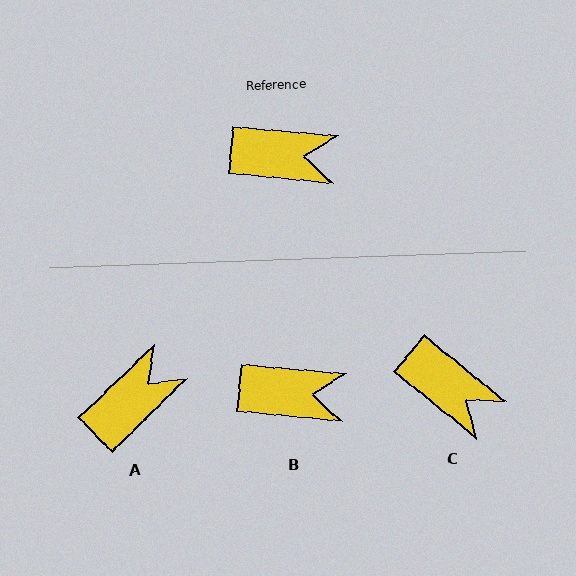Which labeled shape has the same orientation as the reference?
B.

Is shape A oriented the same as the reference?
No, it is off by about 50 degrees.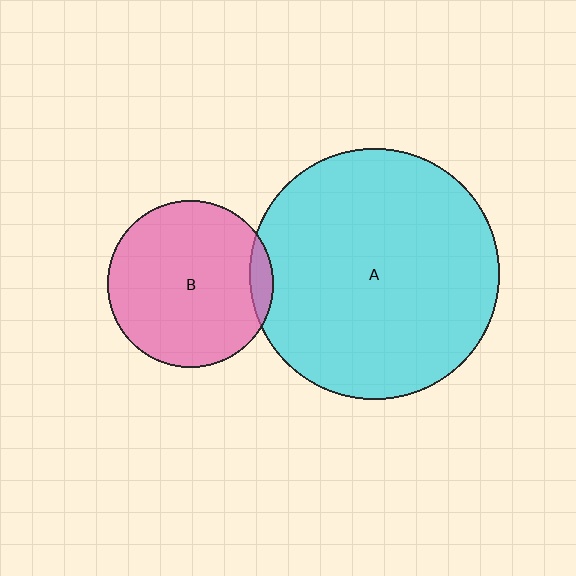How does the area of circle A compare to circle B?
Approximately 2.3 times.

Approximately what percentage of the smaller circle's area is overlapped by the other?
Approximately 5%.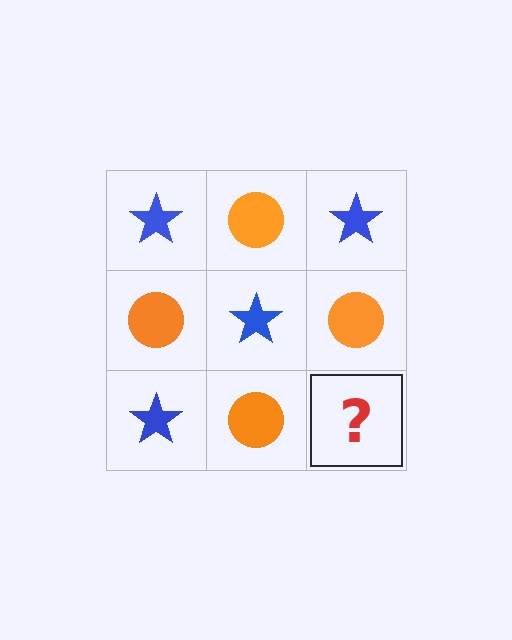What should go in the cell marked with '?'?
The missing cell should contain a blue star.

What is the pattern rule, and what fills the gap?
The rule is that it alternates blue star and orange circle in a checkerboard pattern. The gap should be filled with a blue star.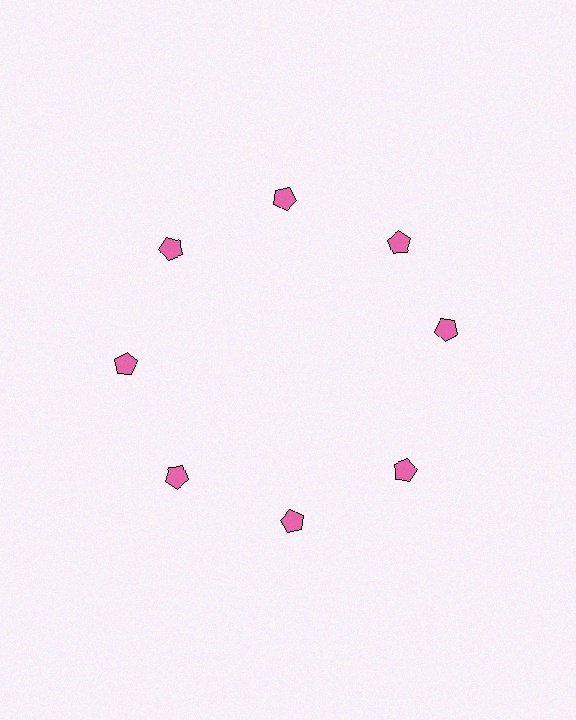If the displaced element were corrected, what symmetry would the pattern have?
It would have 8-fold rotational symmetry — the pattern would map onto itself every 45 degrees.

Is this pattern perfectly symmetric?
No. The 8 pink pentagons are arranged in a ring, but one element near the 3 o'clock position is rotated out of alignment along the ring, breaking the 8-fold rotational symmetry.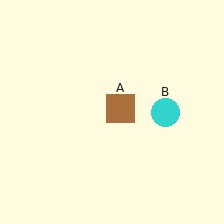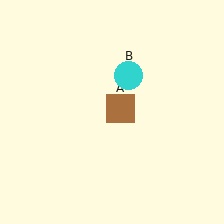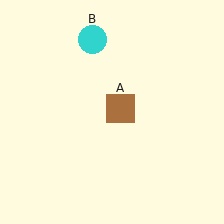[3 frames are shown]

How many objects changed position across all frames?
1 object changed position: cyan circle (object B).